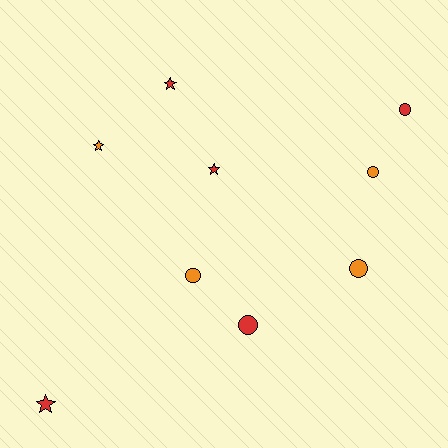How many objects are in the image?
There are 9 objects.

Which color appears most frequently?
Red, with 5 objects.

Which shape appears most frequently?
Circle, with 5 objects.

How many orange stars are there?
There is 1 orange star.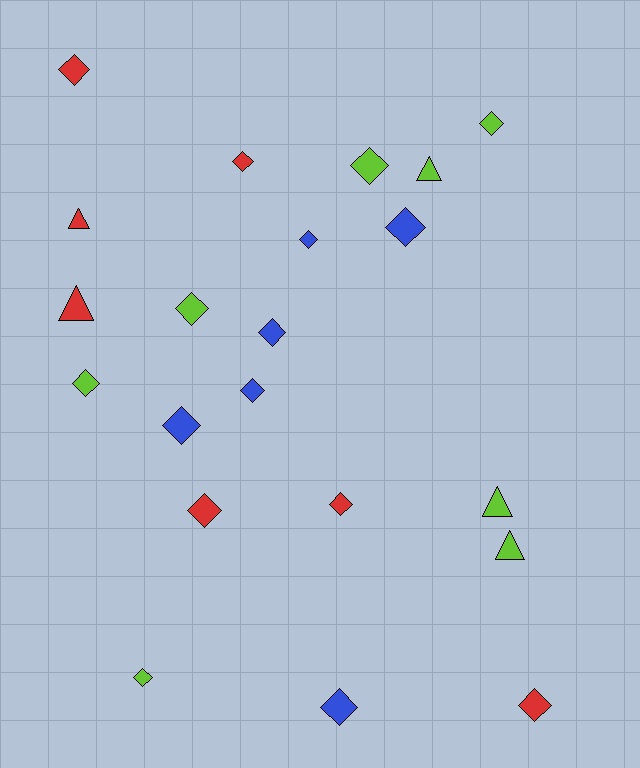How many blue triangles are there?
There are no blue triangles.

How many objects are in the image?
There are 21 objects.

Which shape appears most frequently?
Diamond, with 16 objects.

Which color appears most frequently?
Lime, with 8 objects.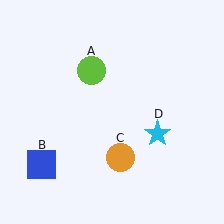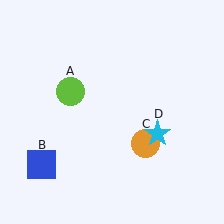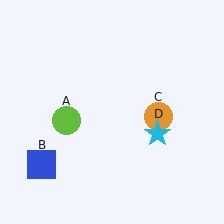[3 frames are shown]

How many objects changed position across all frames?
2 objects changed position: lime circle (object A), orange circle (object C).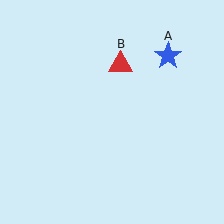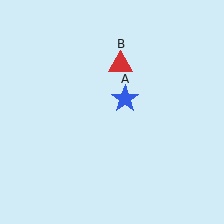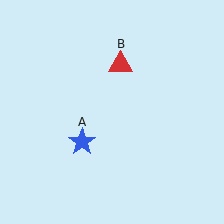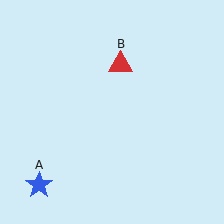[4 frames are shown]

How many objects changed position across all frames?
1 object changed position: blue star (object A).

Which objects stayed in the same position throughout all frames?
Red triangle (object B) remained stationary.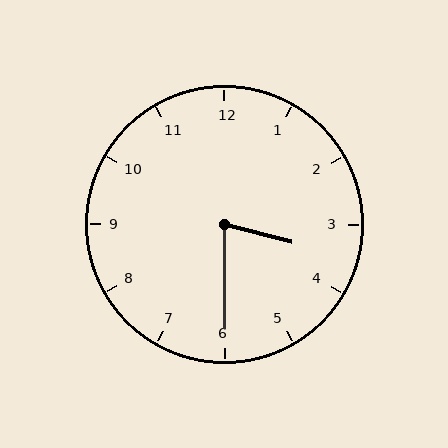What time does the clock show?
3:30.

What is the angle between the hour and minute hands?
Approximately 75 degrees.